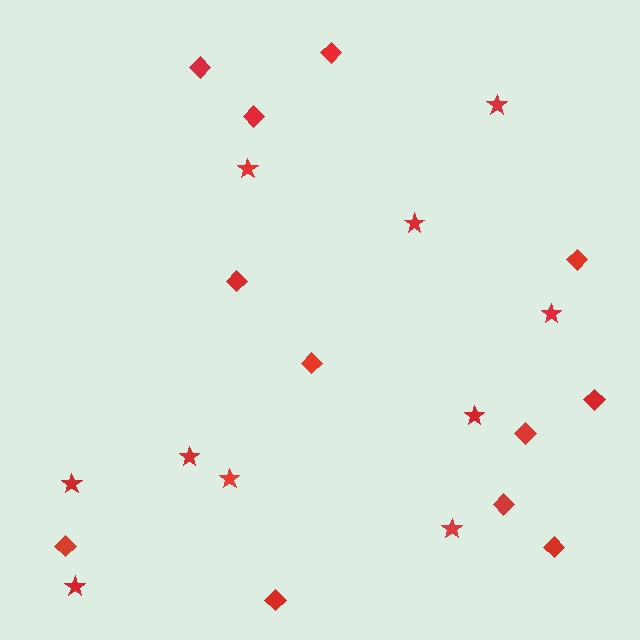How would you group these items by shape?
There are 2 groups: one group of diamonds (12) and one group of stars (10).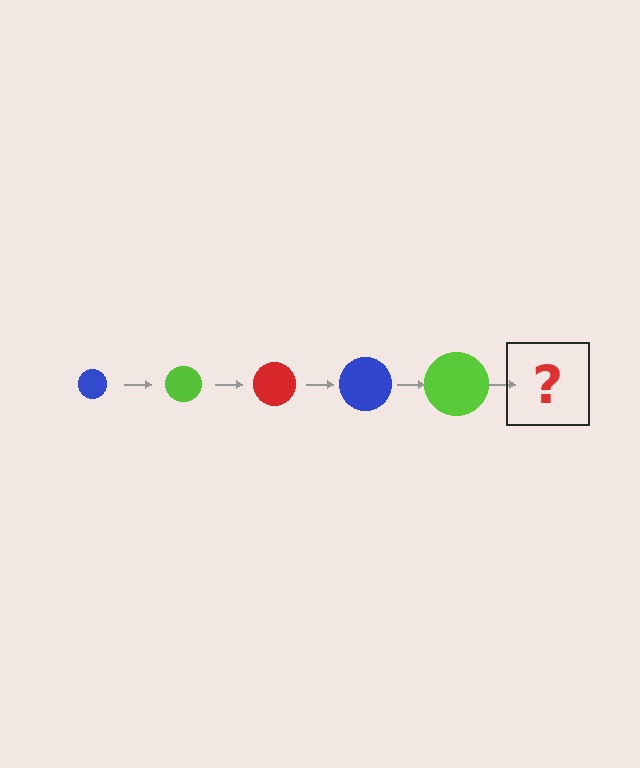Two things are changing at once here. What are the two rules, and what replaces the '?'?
The two rules are that the circle grows larger each step and the color cycles through blue, lime, and red. The '?' should be a red circle, larger than the previous one.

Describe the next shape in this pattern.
It should be a red circle, larger than the previous one.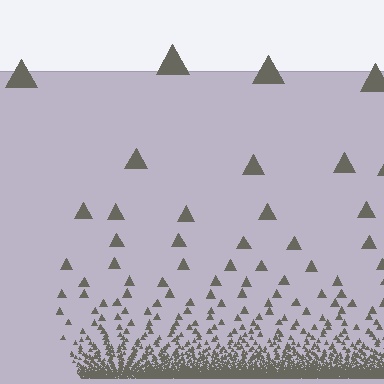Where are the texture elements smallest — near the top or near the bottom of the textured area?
Near the bottom.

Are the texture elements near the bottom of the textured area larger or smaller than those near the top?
Smaller. The gradient is inverted — elements near the bottom are smaller and denser.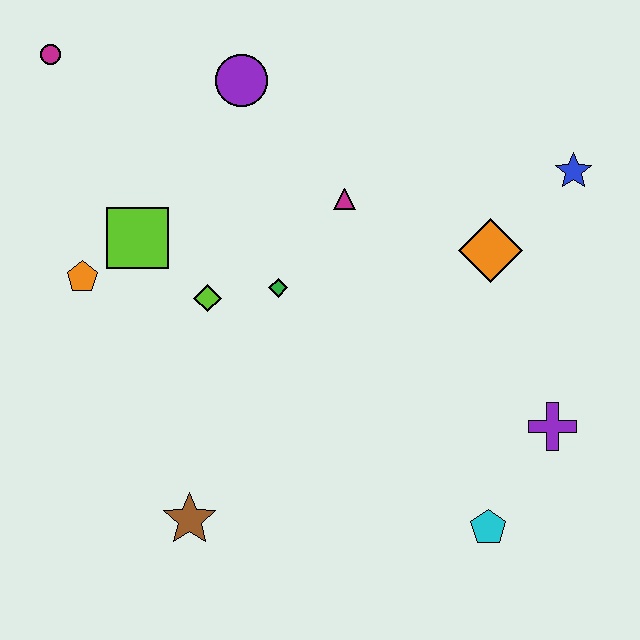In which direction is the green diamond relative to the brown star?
The green diamond is above the brown star.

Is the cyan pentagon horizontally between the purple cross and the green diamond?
Yes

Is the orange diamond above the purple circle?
No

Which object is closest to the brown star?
The lime diamond is closest to the brown star.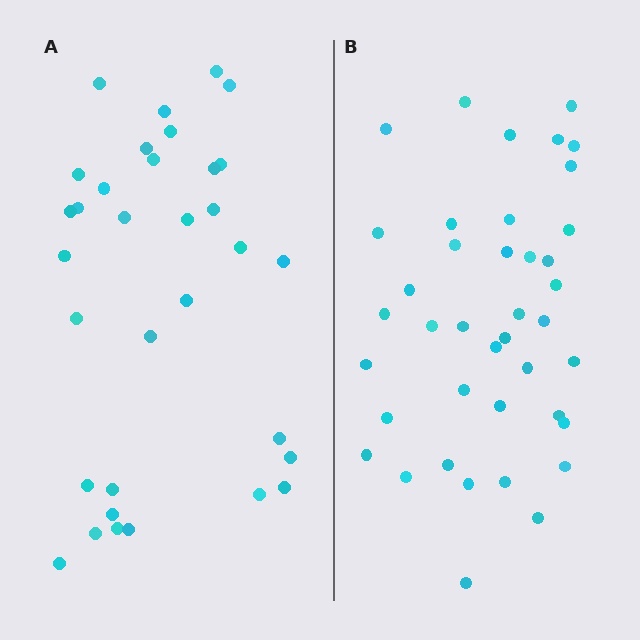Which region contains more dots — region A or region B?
Region B (the right region) has more dots.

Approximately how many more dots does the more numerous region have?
Region B has roughly 8 or so more dots than region A.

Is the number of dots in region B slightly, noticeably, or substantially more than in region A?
Region B has only slightly more — the two regions are fairly close. The ratio is roughly 1.2 to 1.